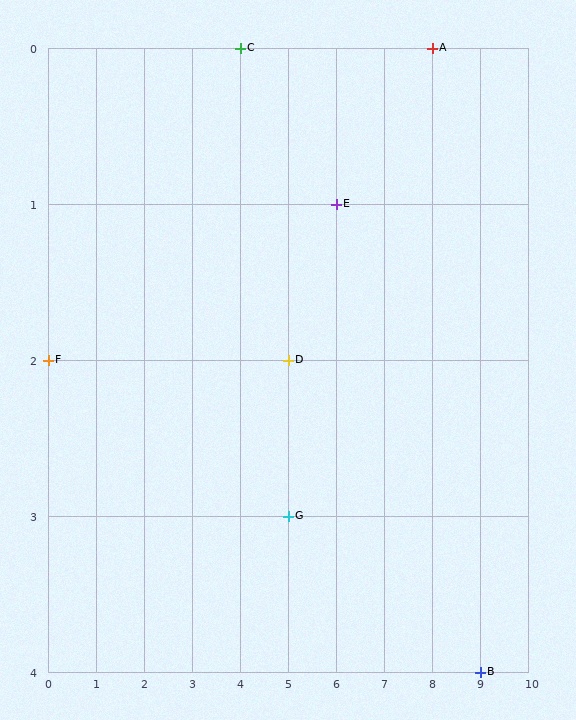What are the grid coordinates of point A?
Point A is at grid coordinates (8, 0).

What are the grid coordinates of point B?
Point B is at grid coordinates (9, 4).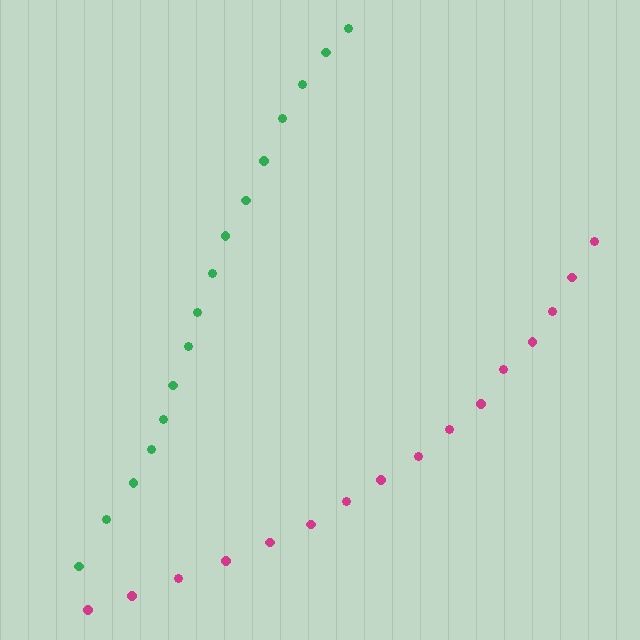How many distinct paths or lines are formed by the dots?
There are 2 distinct paths.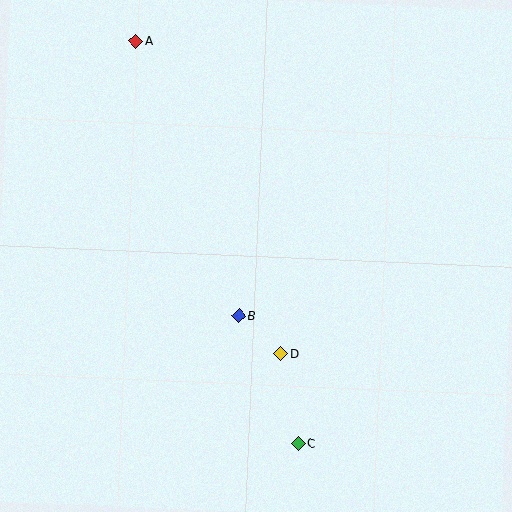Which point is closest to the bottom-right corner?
Point C is closest to the bottom-right corner.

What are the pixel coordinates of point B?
Point B is at (239, 316).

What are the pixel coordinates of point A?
Point A is at (136, 41).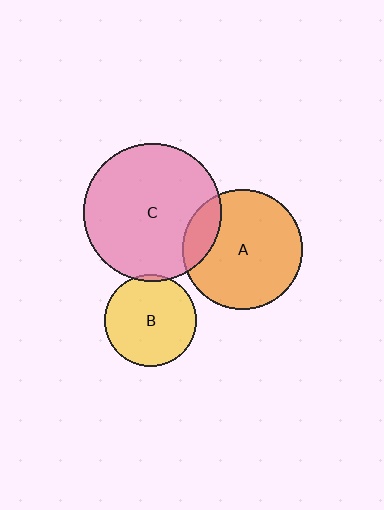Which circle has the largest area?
Circle C (pink).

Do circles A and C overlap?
Yes.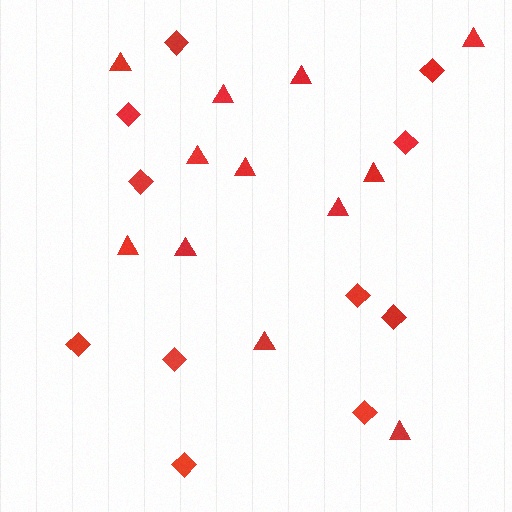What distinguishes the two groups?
There are 2 groups: one group of diamonds (11) and one group of triangles (12).